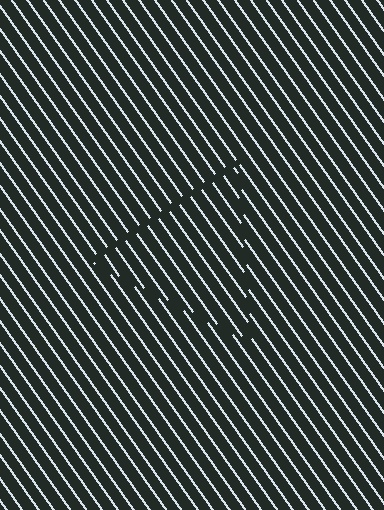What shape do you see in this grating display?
An illusory triangle. The interior of the shape contains the same grating, shifted by half a period — the contour is defined by the phase discontinuity where line-ends from the inner and outer gratings abut.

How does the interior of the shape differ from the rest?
The interior of the shape contains the same grating, shifted by half a period — the contour is defined by the phase discontinuity where line-ends from the inner and outer gratings abut.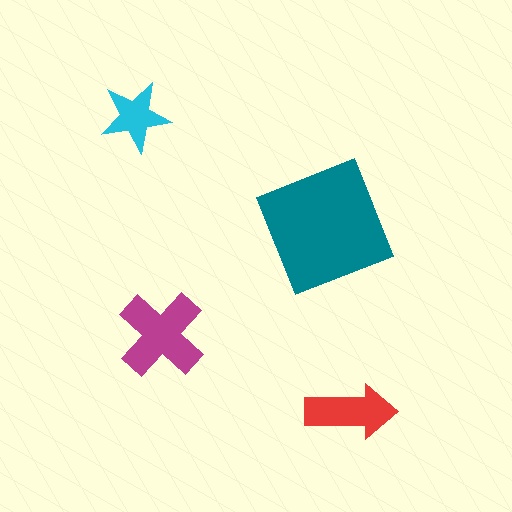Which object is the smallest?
The cyan star.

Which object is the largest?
The teal square.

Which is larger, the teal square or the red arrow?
The teal square.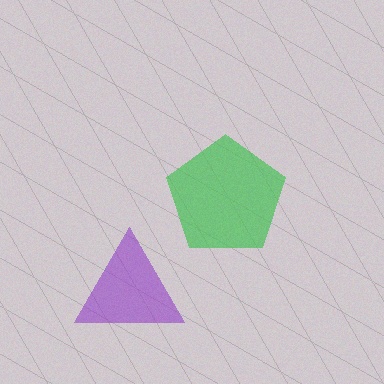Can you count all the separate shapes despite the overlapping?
Yes, there are 2 separate shapes.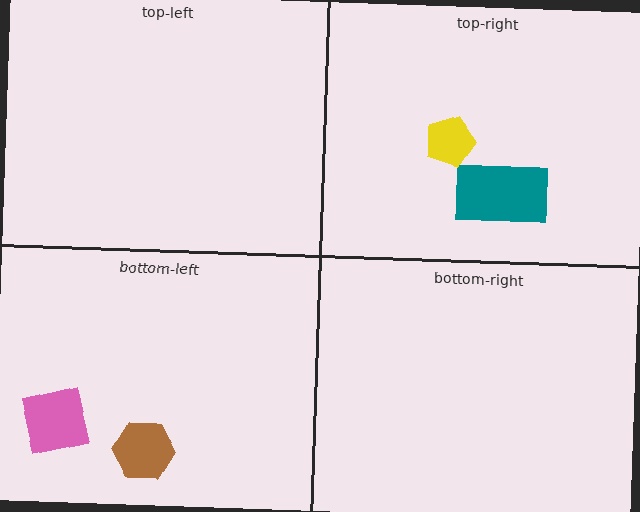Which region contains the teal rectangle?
The top-right region.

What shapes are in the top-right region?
The teal rectangle, the yellow pentagon.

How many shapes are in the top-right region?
2.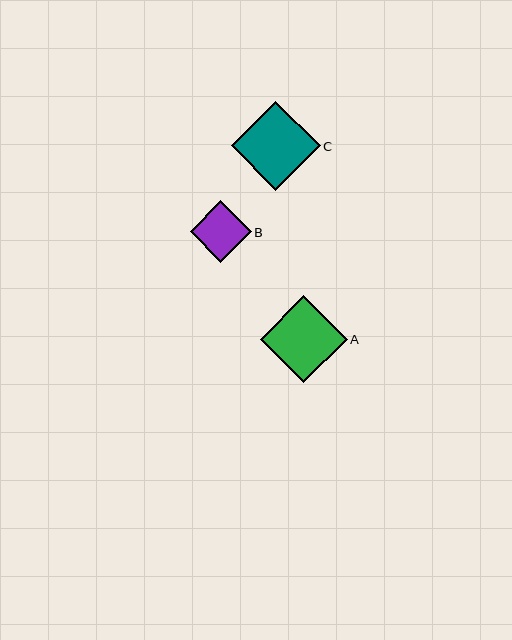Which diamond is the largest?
Diamond C is the largest with a size of approximately 89 pixels.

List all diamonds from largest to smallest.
From largest to smallest: C, A, B.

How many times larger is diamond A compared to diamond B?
Diamond A is approximately 1.4 times the size of diamond B.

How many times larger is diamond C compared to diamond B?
Diamond C is approximately 1.5 times the size of diamond B.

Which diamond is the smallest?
Diamond B is the smallest with a size of approximately 61 pixels.